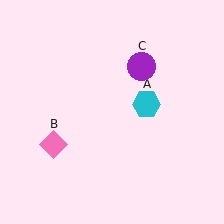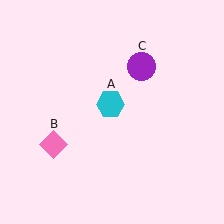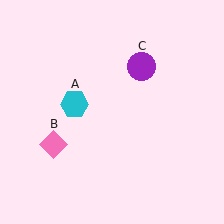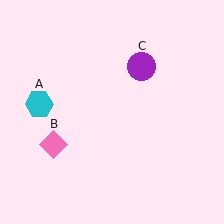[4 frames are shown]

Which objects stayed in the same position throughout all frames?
Pink diamond (object B) and purple circle (object C) remained stationary.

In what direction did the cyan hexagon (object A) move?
The cyan hexagon (object A) moved left.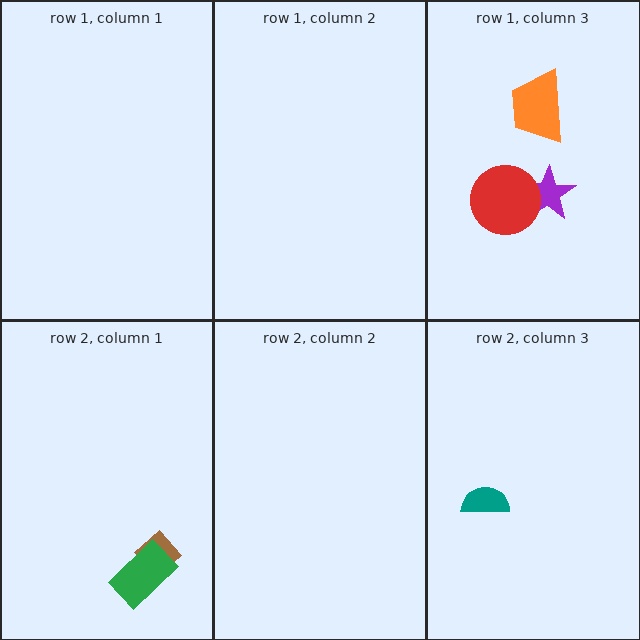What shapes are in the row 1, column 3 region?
The orange trapezoid, the purple star, the red circle.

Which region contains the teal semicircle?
The row 2, column 3 region.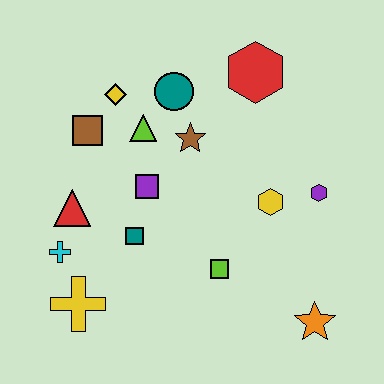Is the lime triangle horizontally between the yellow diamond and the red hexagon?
Yes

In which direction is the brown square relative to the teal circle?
The brown square is to the left of the teal circle.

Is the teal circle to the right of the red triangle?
Yes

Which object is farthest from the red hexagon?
The yellow cross is farthest from the red hexagon.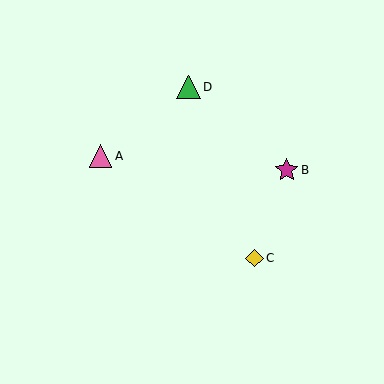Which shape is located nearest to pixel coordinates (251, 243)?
The yellow diamond (labeled C) at (254, 258) is nearest to that location.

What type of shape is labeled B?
Shape B is a magenta star.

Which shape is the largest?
The green triangle (labeled D) is the largest.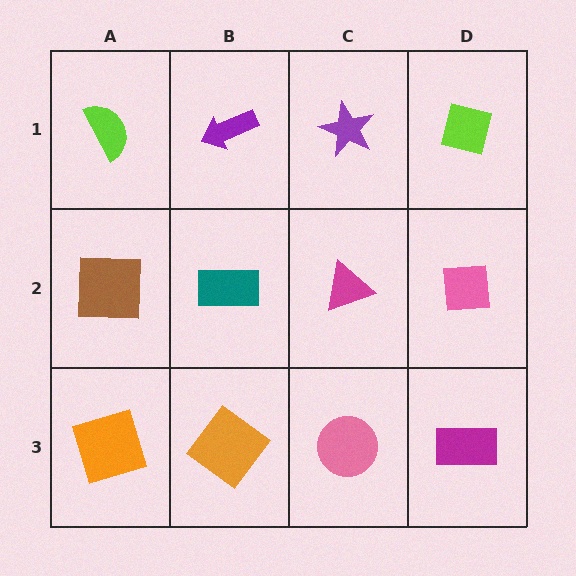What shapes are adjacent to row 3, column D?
A pink square (row 2, column D), a pink circle (row 3, column C).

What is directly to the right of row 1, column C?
A lime square.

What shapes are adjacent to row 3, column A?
A brown square (row 2, column A), an orange diamond (row 3, column B).